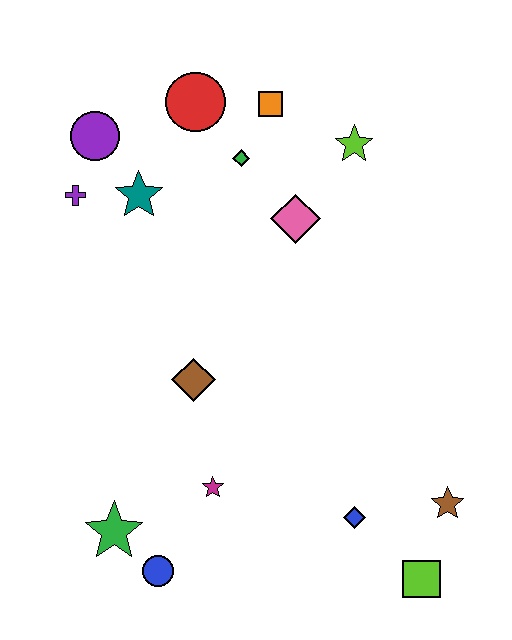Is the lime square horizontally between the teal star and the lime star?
No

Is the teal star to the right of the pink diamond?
No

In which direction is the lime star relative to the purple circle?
The lime star is to the right of the purple circle.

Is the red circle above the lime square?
Yes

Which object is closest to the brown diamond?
The magenta star is closest to the brown diamond.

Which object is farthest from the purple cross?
The lime square is farthest from the purple cross.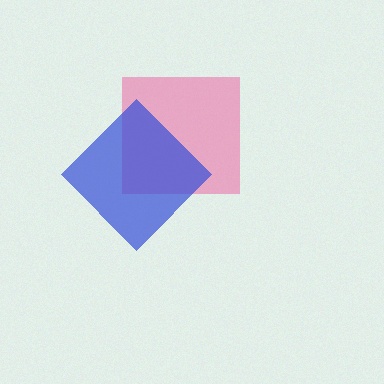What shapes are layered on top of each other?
The layered shapes are: a pink square, a blue diamond.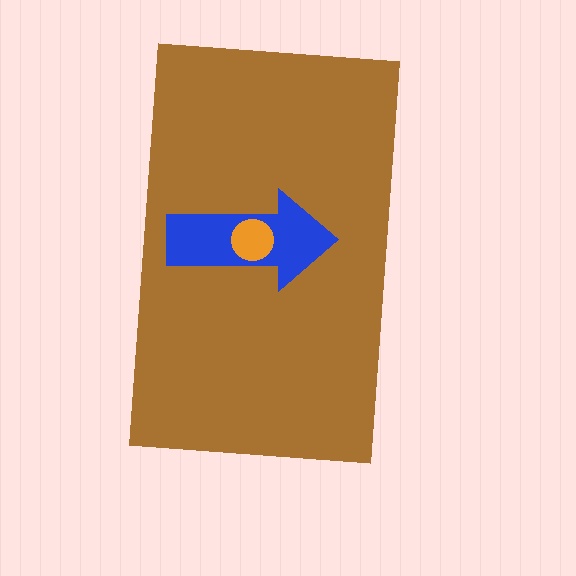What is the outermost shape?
The brown rectangle.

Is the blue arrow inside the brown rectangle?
Yes.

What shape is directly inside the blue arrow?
The orange circle.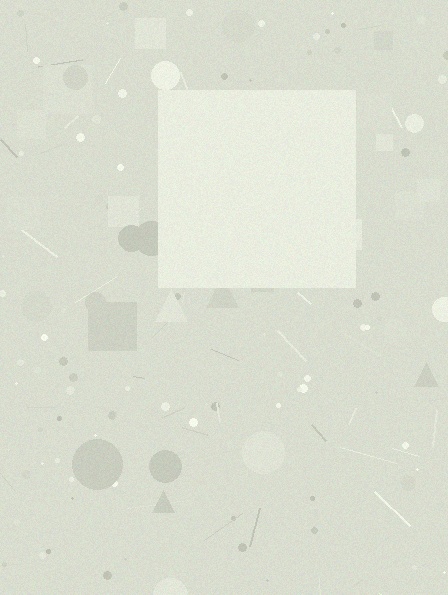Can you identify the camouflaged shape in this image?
The camouflaged shape is a square.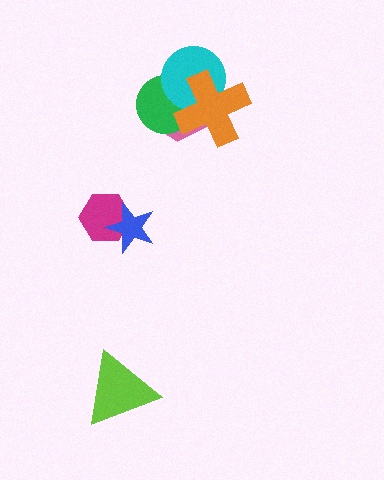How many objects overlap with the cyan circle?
3 objects overlap with the cyan circle.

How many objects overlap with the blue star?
1 object overlaps with the blue star.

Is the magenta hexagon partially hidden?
Yes, it is partially covered by another shape.